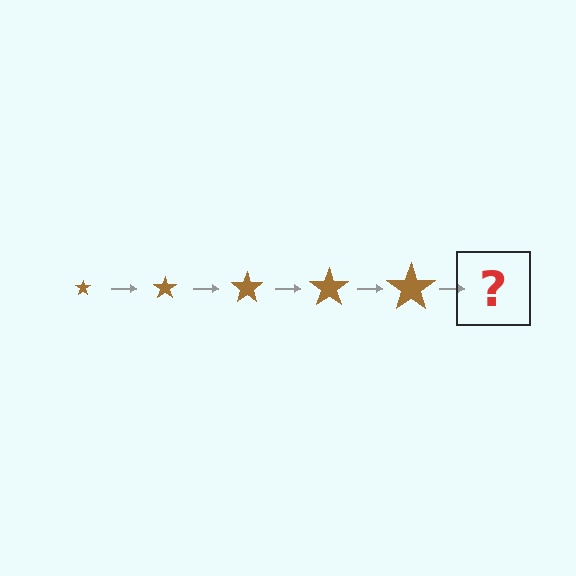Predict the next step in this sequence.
The next step is a brown star, larger than the previous one.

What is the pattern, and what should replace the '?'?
The pattern is that the star gets progressively larger each step. The '?' should be a brown star, larger than the previous one.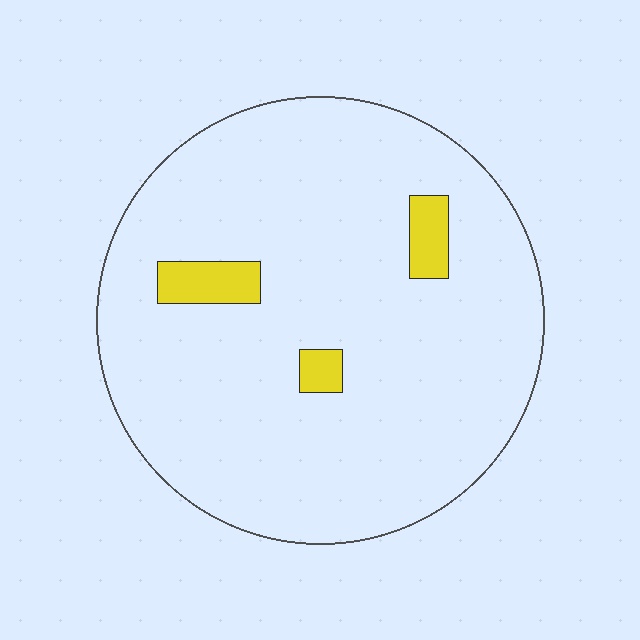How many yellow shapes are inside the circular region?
3.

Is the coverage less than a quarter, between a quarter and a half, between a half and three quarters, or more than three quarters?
Less than a quarter.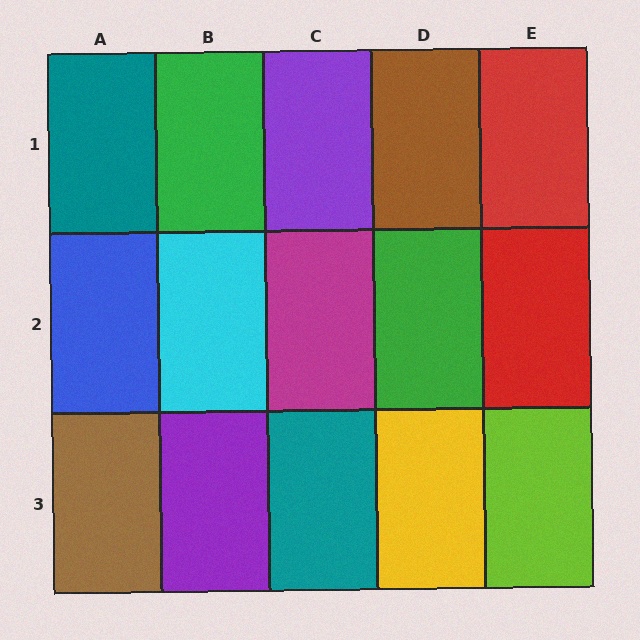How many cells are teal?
2 cells are teal.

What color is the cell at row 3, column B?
Purple.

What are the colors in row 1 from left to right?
Teal, green, purple, brown, red.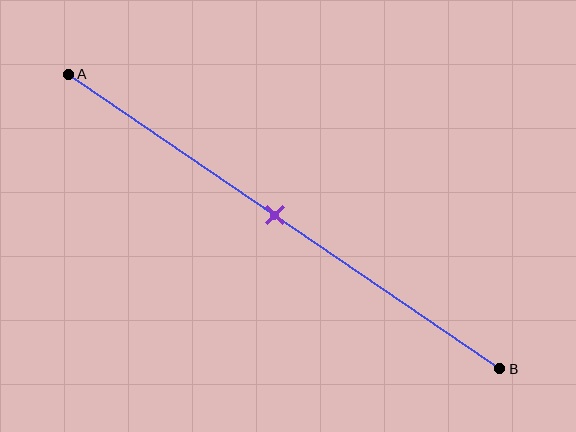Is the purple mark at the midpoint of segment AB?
Yes, the mark is approximately at the midpoint.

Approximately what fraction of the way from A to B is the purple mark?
The purple mark is approximately 50% of the way from A to B.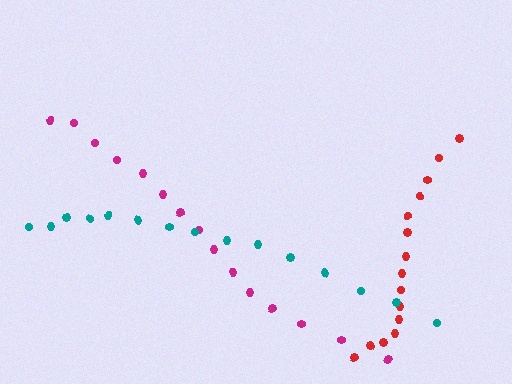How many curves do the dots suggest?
There are 3 distinct paths.